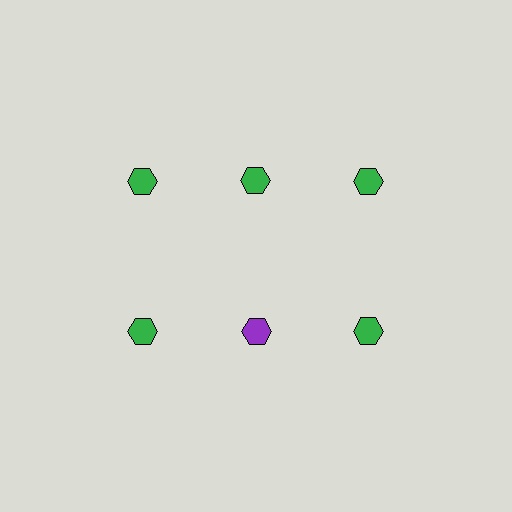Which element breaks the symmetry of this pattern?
The purple hexagon in the second row, second from left column breaks the symmetry. All other shapes are green hexagons.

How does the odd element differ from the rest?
It has a different color: purple instead of green.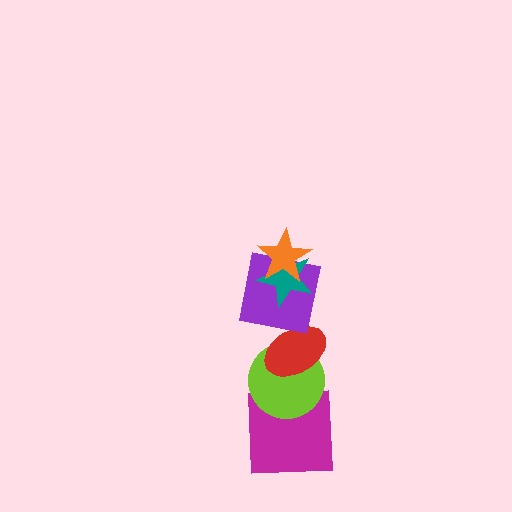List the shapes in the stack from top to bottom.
From top to bottom: the orange star, the teal star, the purple square, the red ellipse, the lime circle, the magenta square.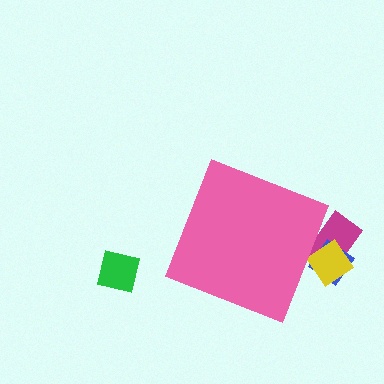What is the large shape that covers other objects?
A pink diamond.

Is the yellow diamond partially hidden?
Yes, the yellow diamond is partially hidden behind the pink diamond.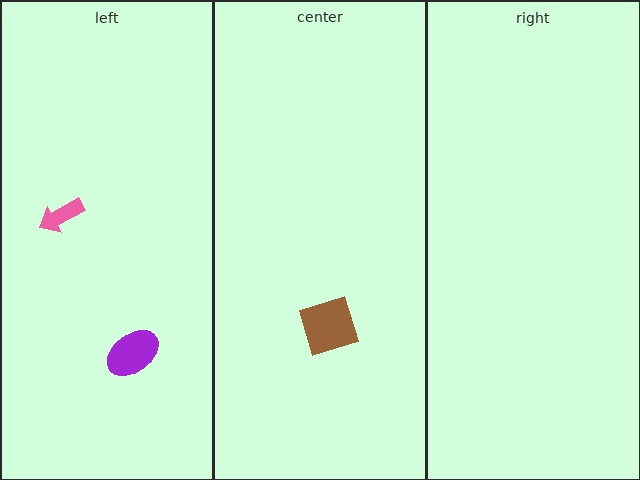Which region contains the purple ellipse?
The left region.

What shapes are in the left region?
The purple ellipse, the pink arrow.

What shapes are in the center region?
The brown square.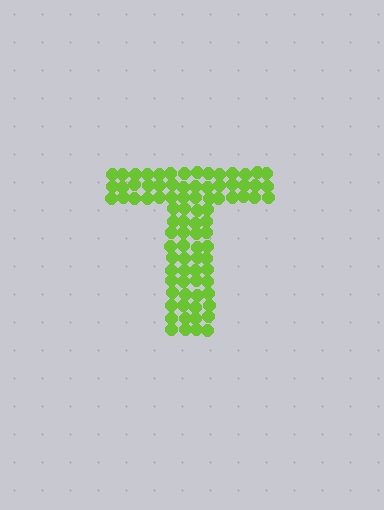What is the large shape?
The large shape is the letter T.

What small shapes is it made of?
It is made of small circles.